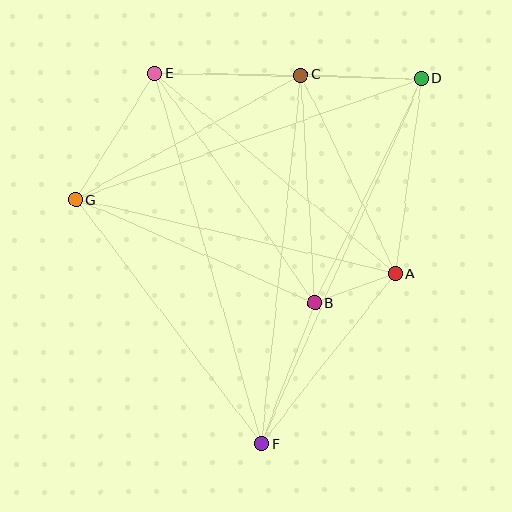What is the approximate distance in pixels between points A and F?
The distance between A and F is approximately 217 pixels.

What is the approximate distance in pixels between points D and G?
The distance between D and G is approximately 366 pixels.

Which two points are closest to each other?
Points A and B are closest to each other.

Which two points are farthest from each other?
Points D and F are farthest from each other.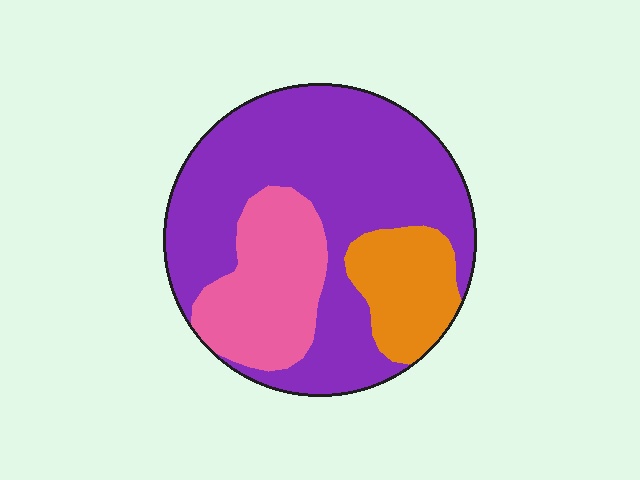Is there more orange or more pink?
Pink.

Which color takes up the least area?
Orange, at roughly 15%.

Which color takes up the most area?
Purple, at roughly 65%.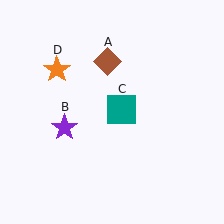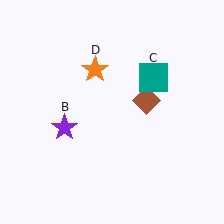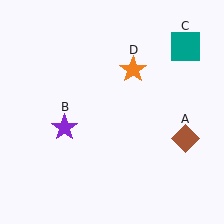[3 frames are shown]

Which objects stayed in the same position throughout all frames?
Purple star (object B) remained stationary.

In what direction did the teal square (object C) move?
The teal square (object C) moved up and to the right.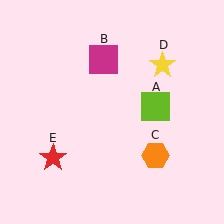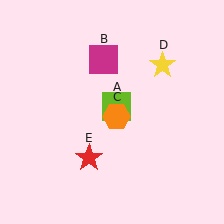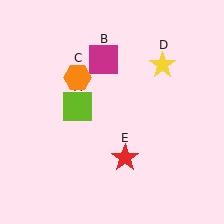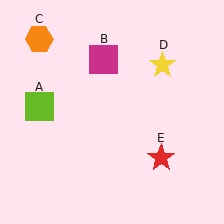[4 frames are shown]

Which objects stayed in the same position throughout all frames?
Magenta square (object B) and yellow star (object D) remained stationary.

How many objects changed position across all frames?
3 objects changed position: lime square (object A), orange hexagon (object C), red star (object E).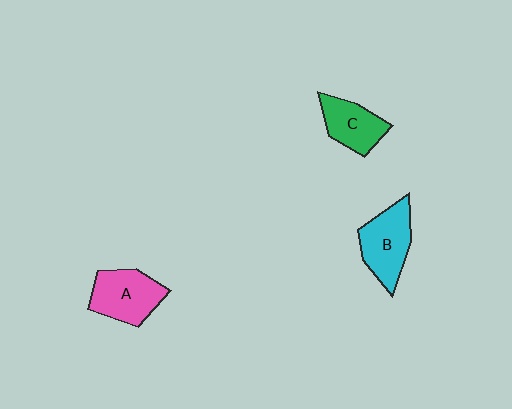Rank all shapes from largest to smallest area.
From largest to smallest: B (cyan), A (pink), C (green).